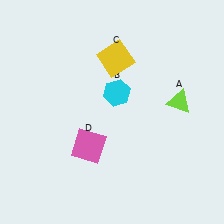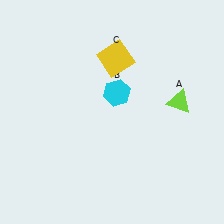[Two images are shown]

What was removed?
The pink square (D) was removed in Image 2.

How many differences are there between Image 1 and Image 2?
There is 1 difference between the two images.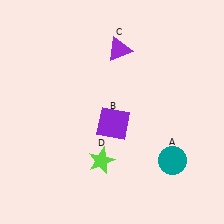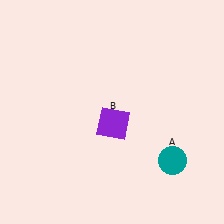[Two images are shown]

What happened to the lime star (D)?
The lime star (D) was removed in Image 2. It was in the bottom-left area of Image 1.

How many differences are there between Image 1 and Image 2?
There are 2 differences between the two images.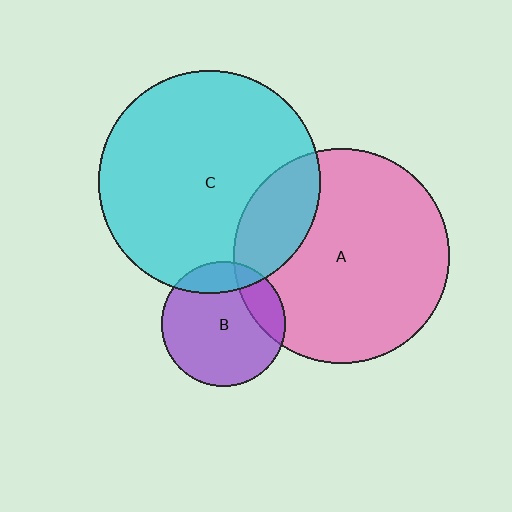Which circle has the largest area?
Circle C (cyan).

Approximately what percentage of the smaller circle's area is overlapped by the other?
Approximately 15%.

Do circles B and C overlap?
Yes.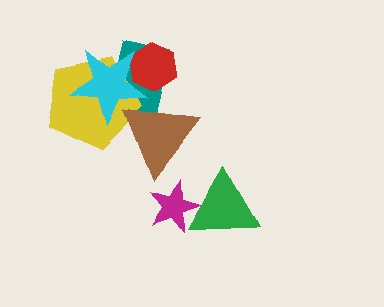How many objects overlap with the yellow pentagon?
3 objects overlap with the yellow pentagon.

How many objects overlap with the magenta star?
1 object overlaps with the magenta star.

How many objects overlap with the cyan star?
4 objects overlap with the cyan star.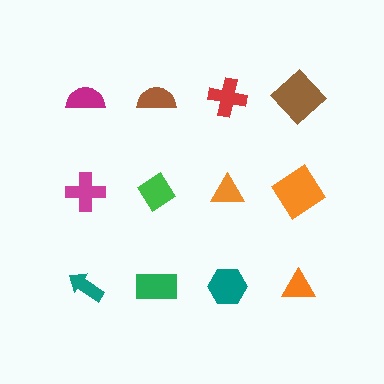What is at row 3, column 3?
A teal hexagon.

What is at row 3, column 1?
A teal arrow.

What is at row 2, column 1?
A magenta cross.